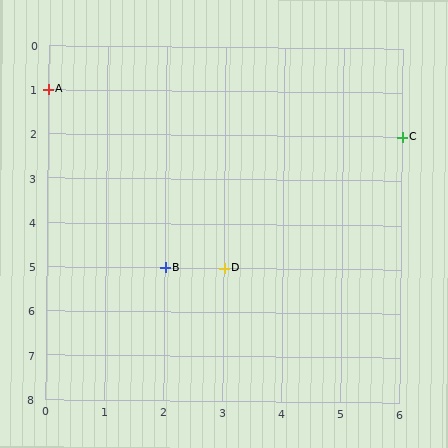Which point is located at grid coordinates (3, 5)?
Point D is at (3, 5).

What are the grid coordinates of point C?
Point C is at grid coordinates (6, 2).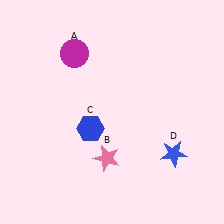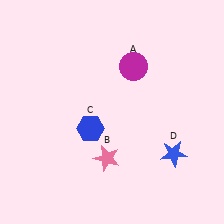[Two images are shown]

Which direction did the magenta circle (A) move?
The magenta circle (A) moved right.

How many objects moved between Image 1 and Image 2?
1 object moved between the two images.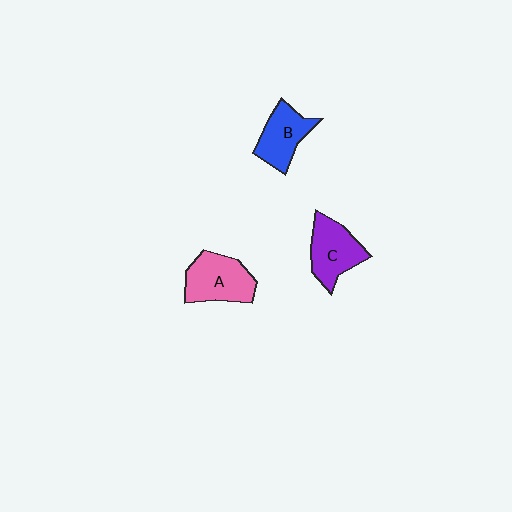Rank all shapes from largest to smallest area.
From largest to smallest: A (pink), C (purple), B (blue).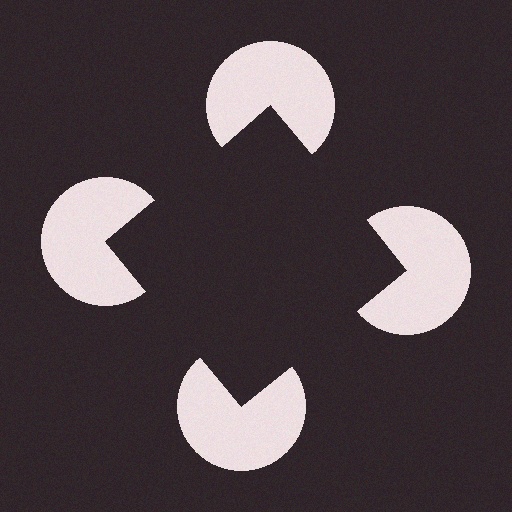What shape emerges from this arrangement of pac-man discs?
An illusory square — its edges are inferred from the aligned wedge cuts in the pac-man discs, not physically drawn.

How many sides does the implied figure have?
4 sides.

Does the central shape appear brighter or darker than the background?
It typically appears slightly darker than the background, even though no actual brightness change is drawn.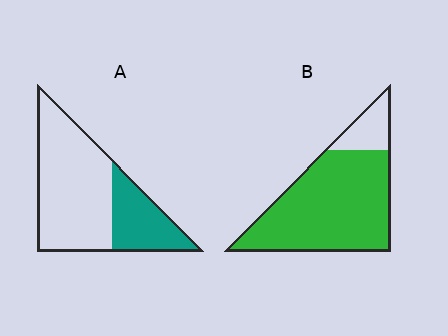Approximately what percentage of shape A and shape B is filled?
A is approximately 30% and B is approximately 85%.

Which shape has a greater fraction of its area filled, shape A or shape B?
Shape B.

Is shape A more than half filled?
No.